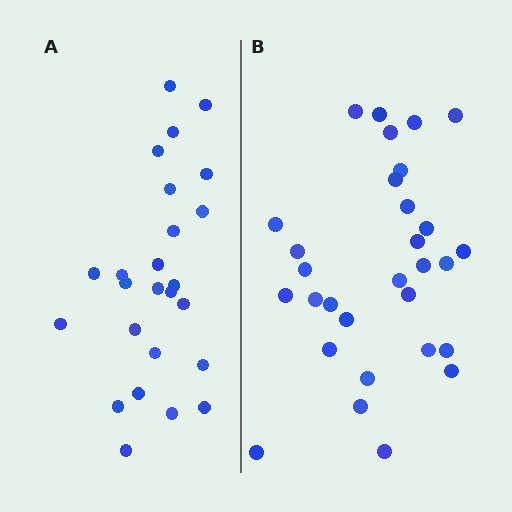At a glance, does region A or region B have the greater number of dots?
Region B (the right region) has more dots.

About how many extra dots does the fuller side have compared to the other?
Region B has about 5 more dots than region A.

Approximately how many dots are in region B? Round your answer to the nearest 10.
About 30 dots.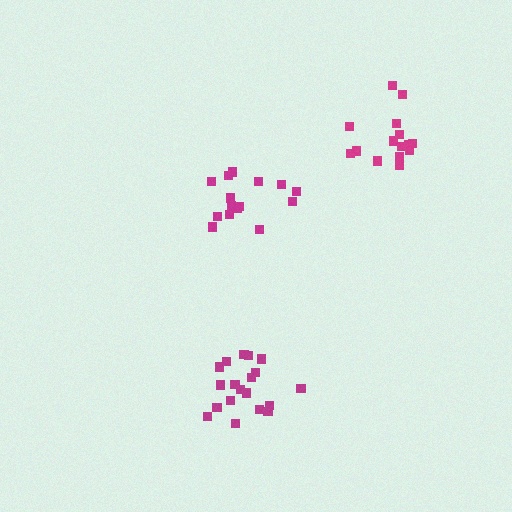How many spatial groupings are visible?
There are 3 spatial groupings.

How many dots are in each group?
Group 1: 19 dots, Group 2: 15 dots, Group 3: 15 dots (49 total).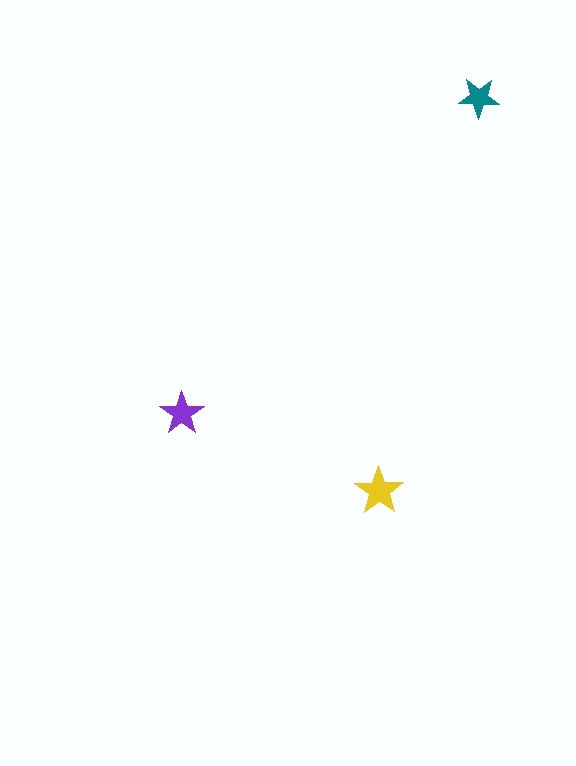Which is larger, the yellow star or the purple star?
The yellow one.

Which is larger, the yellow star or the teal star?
The yellow one.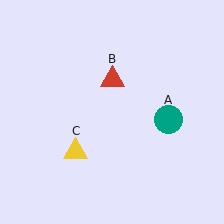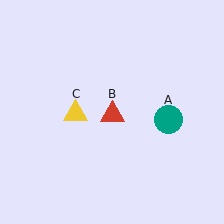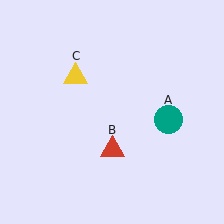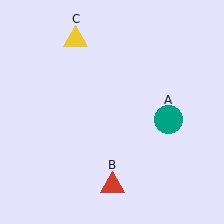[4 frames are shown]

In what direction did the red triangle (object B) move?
The red triangle (object B) moved down.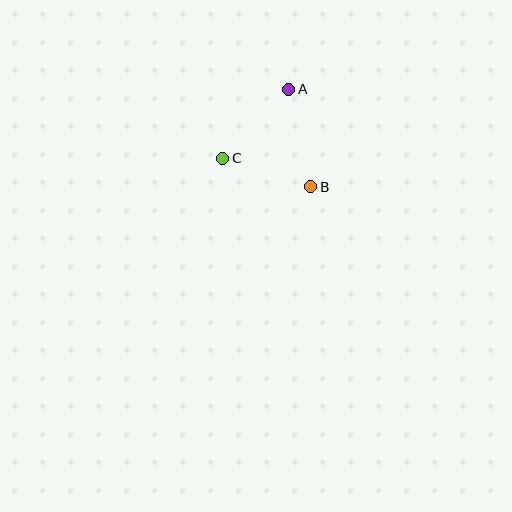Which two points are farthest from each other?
Points A and B are farthest from each other.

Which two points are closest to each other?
Points B and C are closest to each other.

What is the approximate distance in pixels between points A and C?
The distance between A and C is approximately 95 pixels.